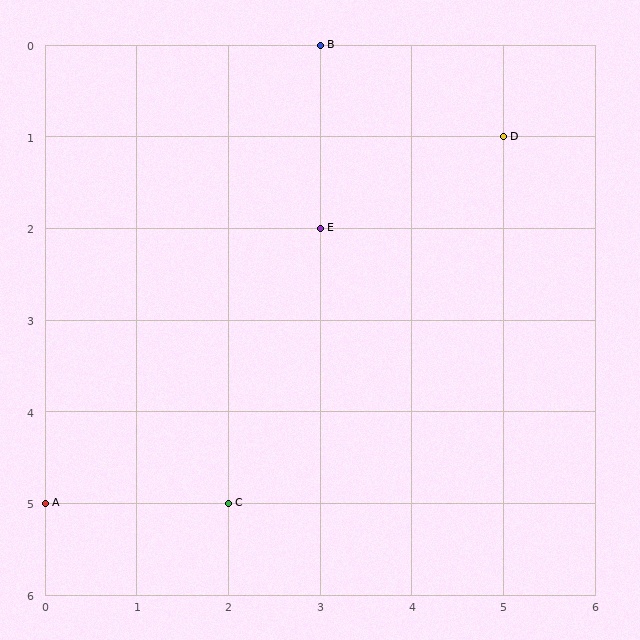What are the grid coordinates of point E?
Point E is at grid coordinates (3, 2).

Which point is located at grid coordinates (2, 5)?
Point C is at (2, 5).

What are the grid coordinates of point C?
Point C is at grid coordinates (2, 5).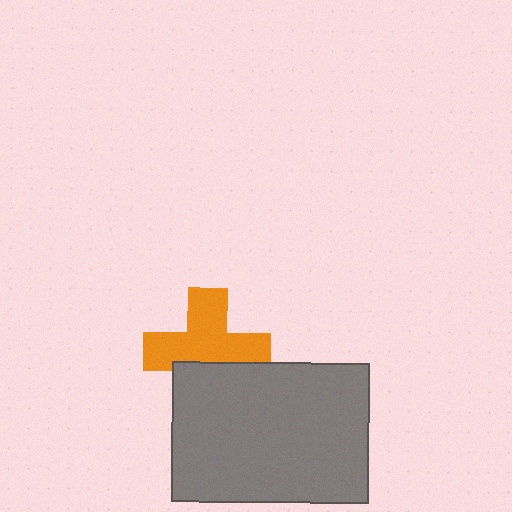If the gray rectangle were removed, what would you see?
You would see the complete orange cross.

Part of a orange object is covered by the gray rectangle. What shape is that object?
It is a cross.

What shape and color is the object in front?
The object in front is a gray rectangle.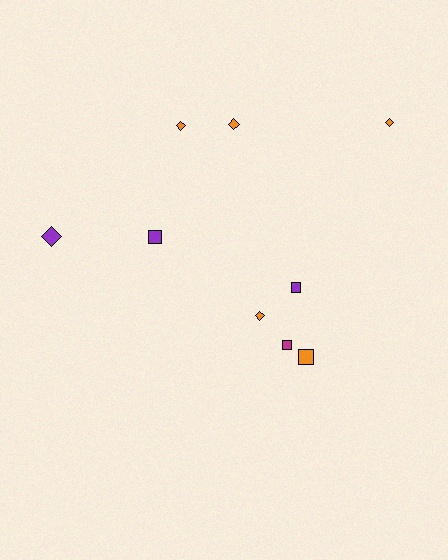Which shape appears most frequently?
Diamond, with 5 objects.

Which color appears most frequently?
Orange, with 5 objects.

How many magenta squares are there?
There is 1 magenta square.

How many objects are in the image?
There are 9 objects.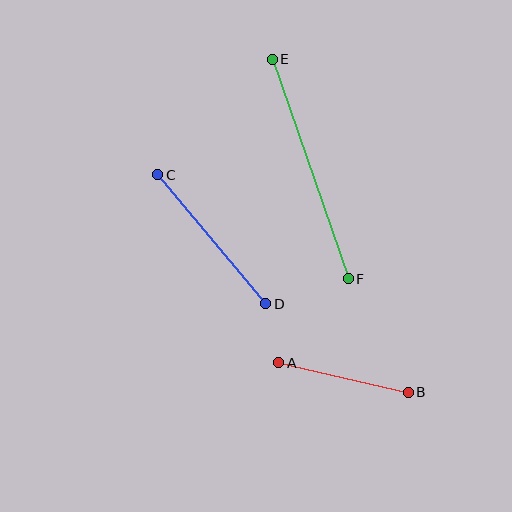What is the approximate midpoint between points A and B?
The midpoint is at approximately (343, 377) pixels.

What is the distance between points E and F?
The distance is approximately 232 pixels.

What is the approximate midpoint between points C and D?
The midpoint is at approximately (212, 239) pixels.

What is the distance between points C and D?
The distance is approximately 168 pixels.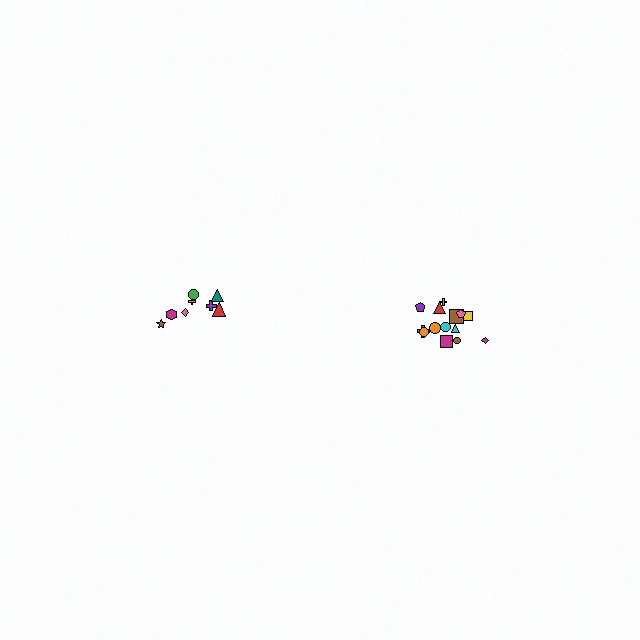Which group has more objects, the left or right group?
The right group.